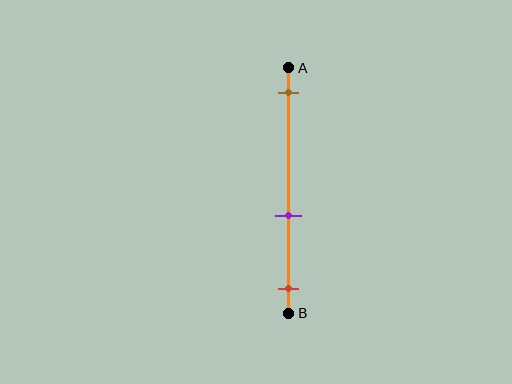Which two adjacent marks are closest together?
The purple and red marks are the closest adjacent pair.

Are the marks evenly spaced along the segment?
No, the marks are not evenly spaced.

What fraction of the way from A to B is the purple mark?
The purple mark is approximately 60% (0.6) of the way from A to B.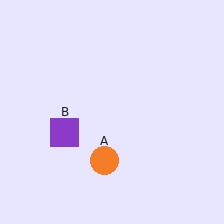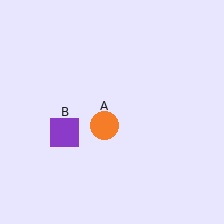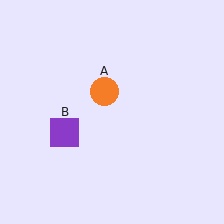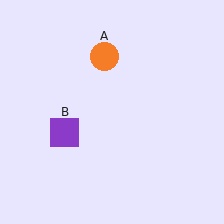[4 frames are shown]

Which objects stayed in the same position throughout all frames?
Purple square (object B) remained stationary.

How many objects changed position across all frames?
1 object changed position: orange circle (object A).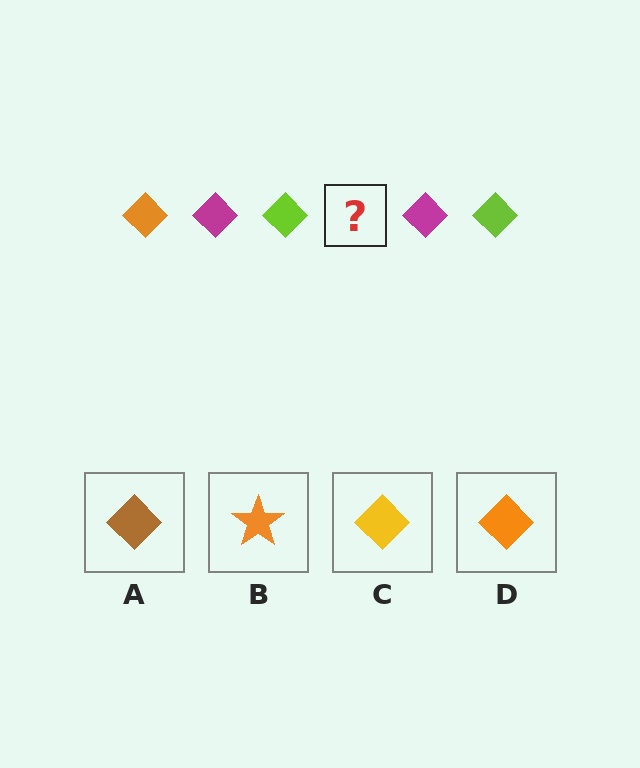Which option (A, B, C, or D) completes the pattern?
D.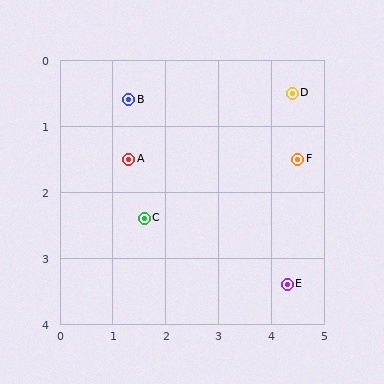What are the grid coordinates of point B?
Point B is at approximately (1.3, 0.6).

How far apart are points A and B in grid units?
Points A and B are about 0.9 grid units apart.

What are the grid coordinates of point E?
Point E is at approximately (4.3, 3.4).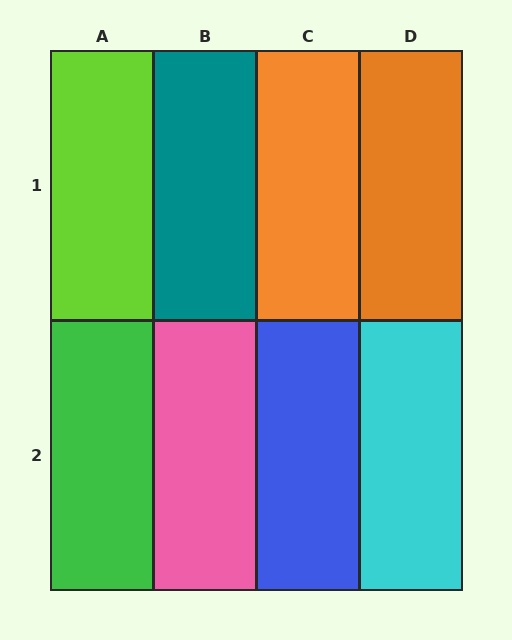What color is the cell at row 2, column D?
Cyan.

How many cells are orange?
2 cells are orange.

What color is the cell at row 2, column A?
Green.